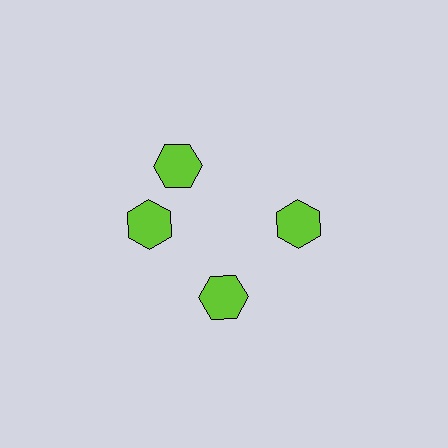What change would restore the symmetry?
The symmetry would be restored by rotating it back into even spacing with its neighbors so that all 4 hexagons sit at equal angles and equal distance from the center.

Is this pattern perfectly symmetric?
No. The 4 lime hexagons are arranged in a ring, but one element near the 12 o'clock position is rotated out of alignment along the ring, breaking the 4-fold rotational symmetry.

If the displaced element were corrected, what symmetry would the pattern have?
It would have 4-fold rotational symmetry — the pattern would map onto itself every 90 degrees.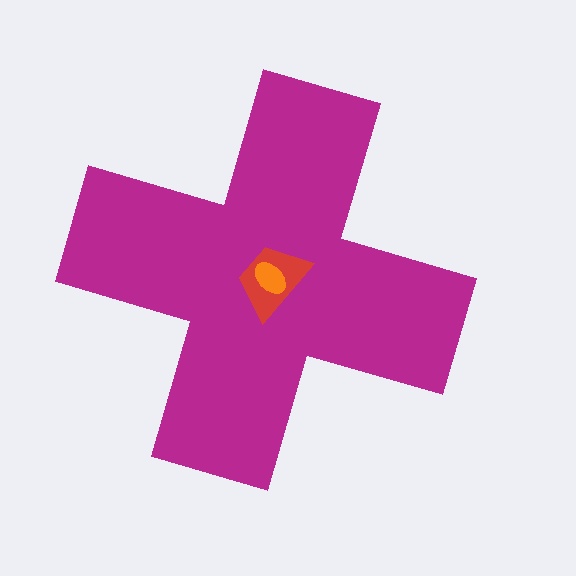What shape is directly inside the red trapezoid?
The orange ellipse.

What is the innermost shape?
The orange ellipse.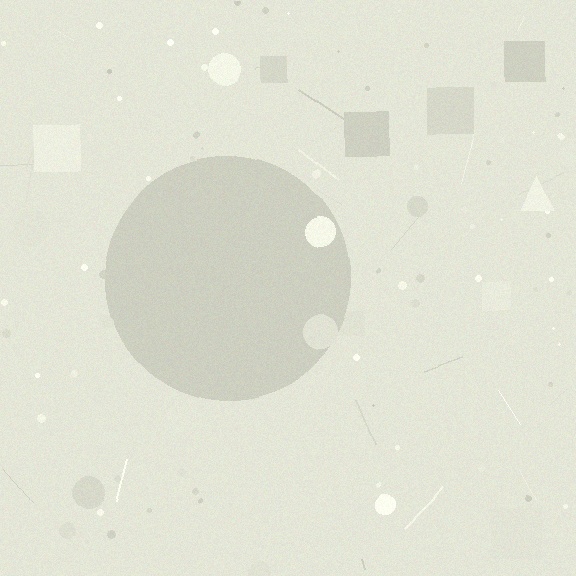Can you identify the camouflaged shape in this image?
The camouflaged shape is a circle.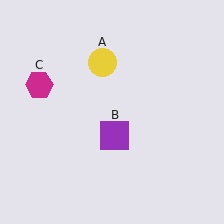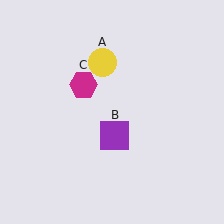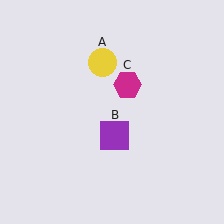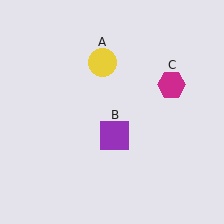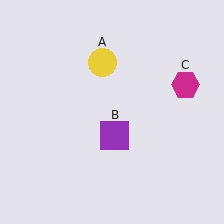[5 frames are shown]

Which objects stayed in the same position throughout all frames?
Yellow circle (object A) and purple square (object B) remained stationary.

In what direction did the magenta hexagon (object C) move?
The magenta hexagon (object C) moved right.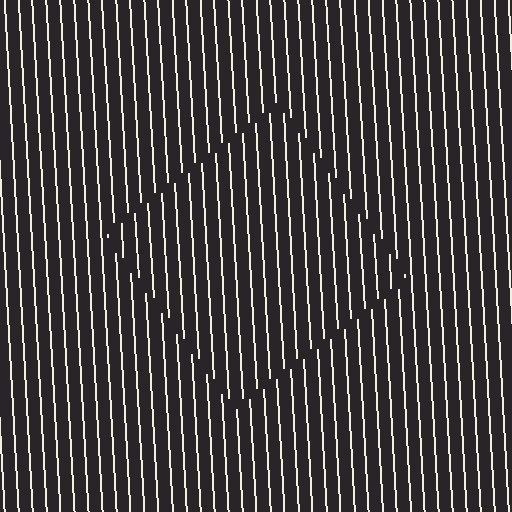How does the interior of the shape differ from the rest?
The interior of the shape contains the same grating, shifted by half a period — the contour is defined by the phase discontinuity where line-ends from the inner and outer gratings abut.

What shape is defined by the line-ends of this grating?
An illusory square. The interior of the shape contains the same grating, shifted by half a period — the contour is defined by the phase discontinuity where line-ends from the inner and outer gratings abut.